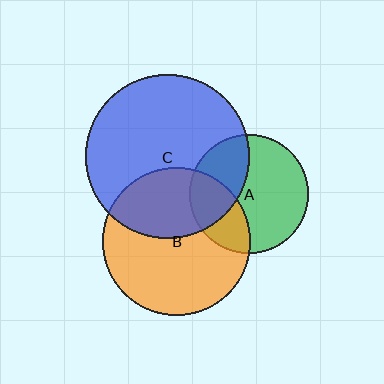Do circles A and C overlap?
Yes.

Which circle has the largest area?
Circle C (blue).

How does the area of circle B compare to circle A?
Approximately 1.6 times.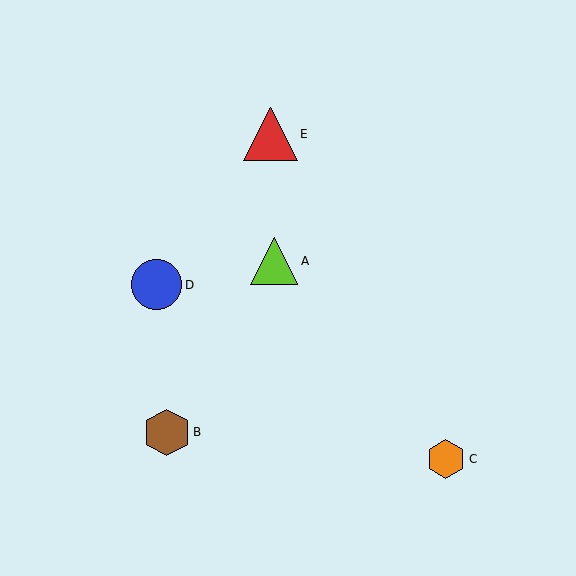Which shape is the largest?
The red triangle (labeled E) is the largest.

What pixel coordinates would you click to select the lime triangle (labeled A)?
Click at (274, 261) to select the lime triangle A.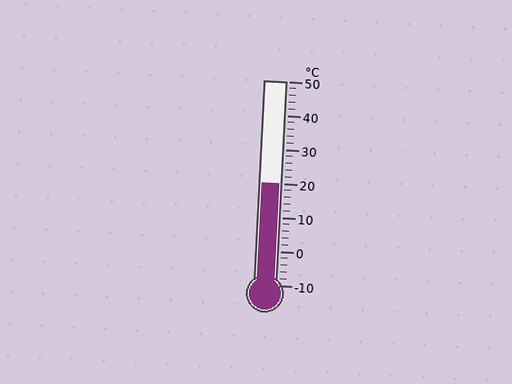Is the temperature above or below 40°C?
The temperature is below 40°C.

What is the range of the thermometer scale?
The thermometer scale ranges from -10°C to 50°C.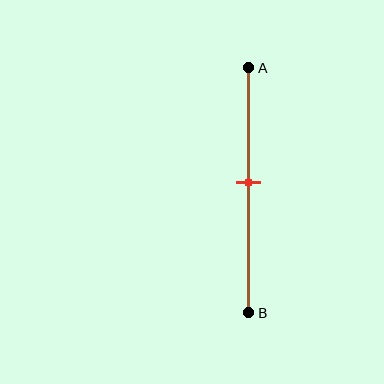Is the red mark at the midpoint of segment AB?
No, the mark is at about 45% from A, not at the 50% midpoint.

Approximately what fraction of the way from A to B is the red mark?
The red mark is approximately 45% of the way from A to B.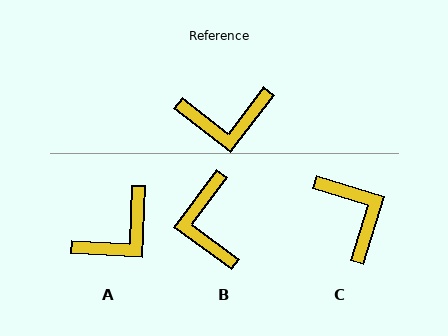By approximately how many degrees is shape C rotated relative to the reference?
Approximately 110 degrees counter-clockwise.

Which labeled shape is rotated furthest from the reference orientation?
C, about 110 degrees away.